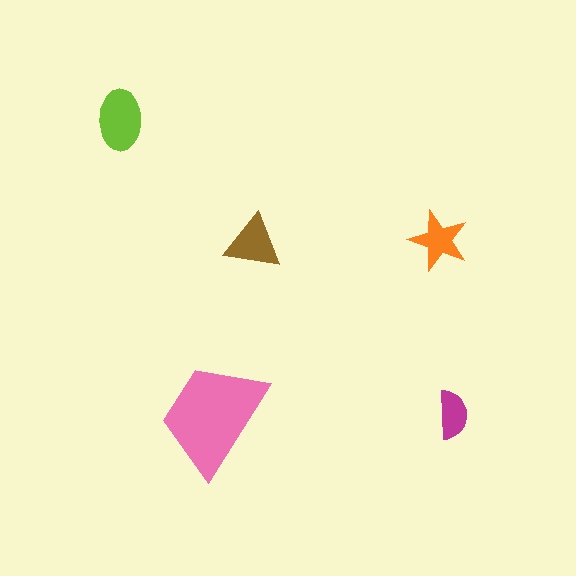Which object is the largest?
The pink trapezoid.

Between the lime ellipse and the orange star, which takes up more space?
The lime ellipse.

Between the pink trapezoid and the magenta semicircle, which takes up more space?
The pink trapezoid.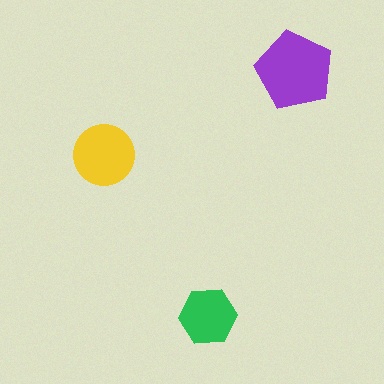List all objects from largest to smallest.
The purple pentagon, the yellow circle, the green hexagon.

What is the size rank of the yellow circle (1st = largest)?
2nd.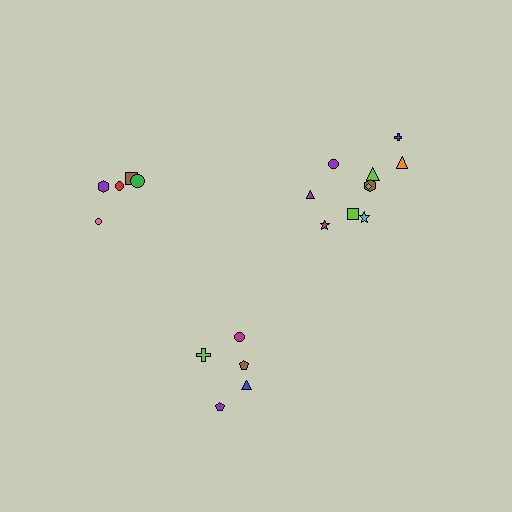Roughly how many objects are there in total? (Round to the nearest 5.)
Roughly 20 objects in total.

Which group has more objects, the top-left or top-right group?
The top-right group.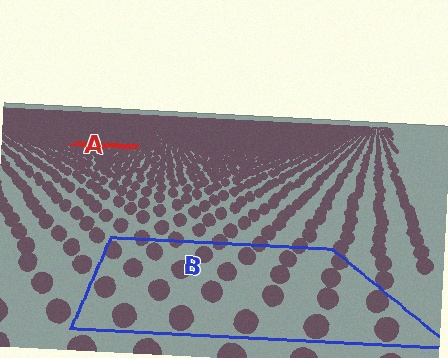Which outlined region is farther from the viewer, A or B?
Region A is farther from the viewer — the texture elements inside it appear smaller and more densely packed.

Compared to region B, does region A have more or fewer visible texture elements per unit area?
Region A has more texture elements per unit area — they are packed more densely because it is farther away.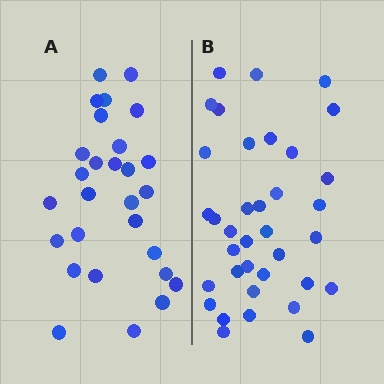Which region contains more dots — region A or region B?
Region B (the right region) has more dots.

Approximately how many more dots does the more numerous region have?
Region B has roughly 8 or so more dots than region A.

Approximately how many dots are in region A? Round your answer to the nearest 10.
About 30 dots. (The exact count is 28, which rounds to 30.)